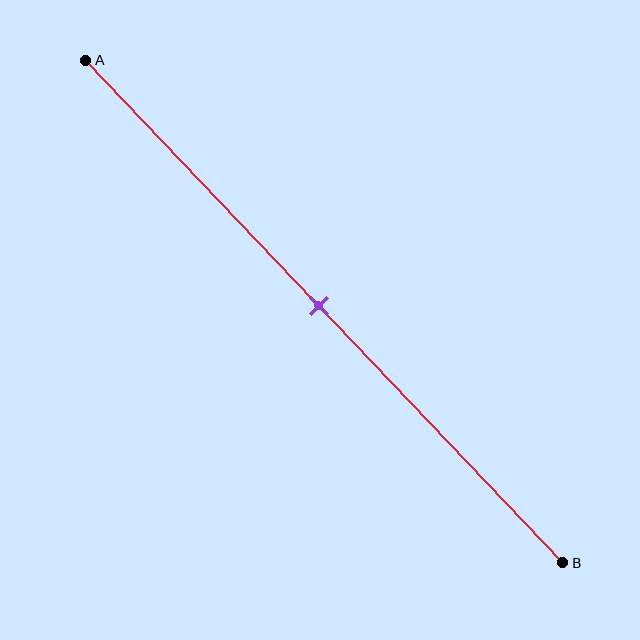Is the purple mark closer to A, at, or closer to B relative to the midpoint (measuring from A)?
The purple mark is approximately at the midpoint of segment AB.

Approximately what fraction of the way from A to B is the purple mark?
The purple mark is approximately 50% of the way from A to B.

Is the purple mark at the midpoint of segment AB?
Yes, the mark is approximately at the midpoint.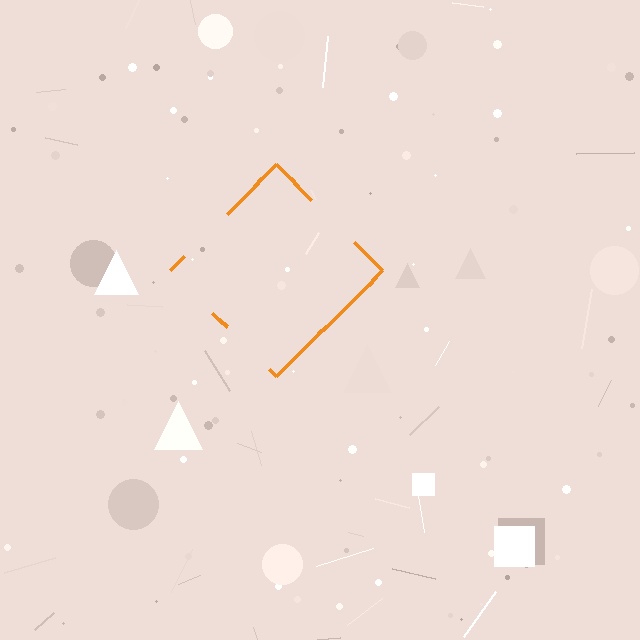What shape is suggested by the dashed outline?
The dashed outline suggests a diamond.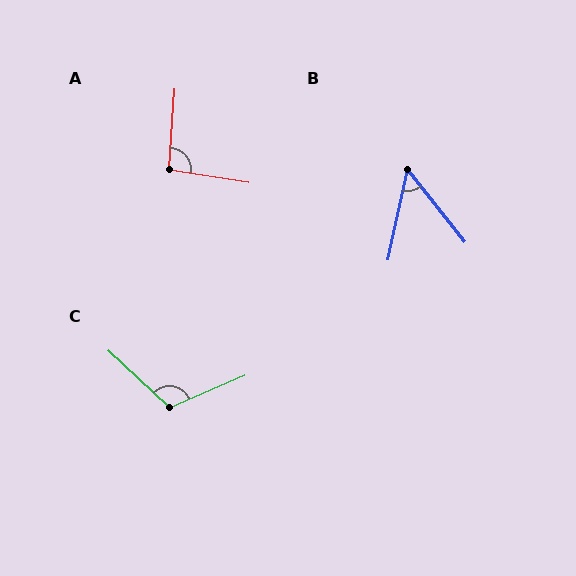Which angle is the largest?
C, at approximately 113 degrees.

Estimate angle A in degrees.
Approximately 94 degrees.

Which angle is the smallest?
B, at approximately 51 degrees.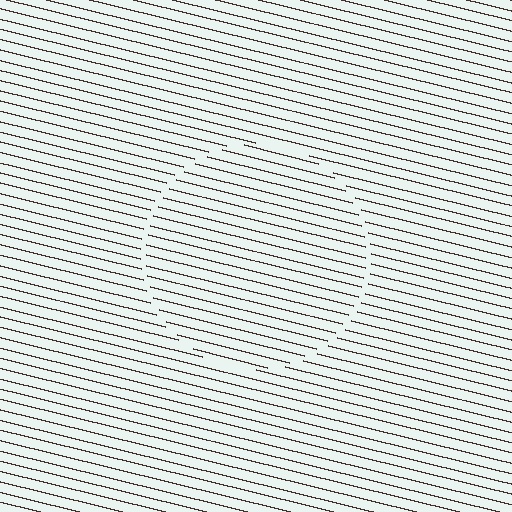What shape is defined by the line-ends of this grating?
An illusory circle. The interior of the shape contains the same grating, shifted by half a period — the contour is defined by the phase discontinuity where line-ends from the inner and outer gratings abut.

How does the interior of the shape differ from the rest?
The interior of the shape contains the same grating, shifted by half a period — the contour is defined by the phase discontinuity where line-ends from the inner and outer gratings abut.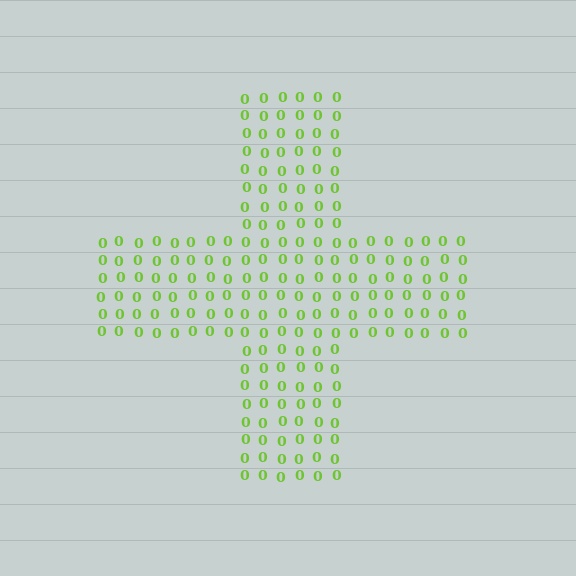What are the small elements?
The small elements are digit 0's.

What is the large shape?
The large shape is a cross.